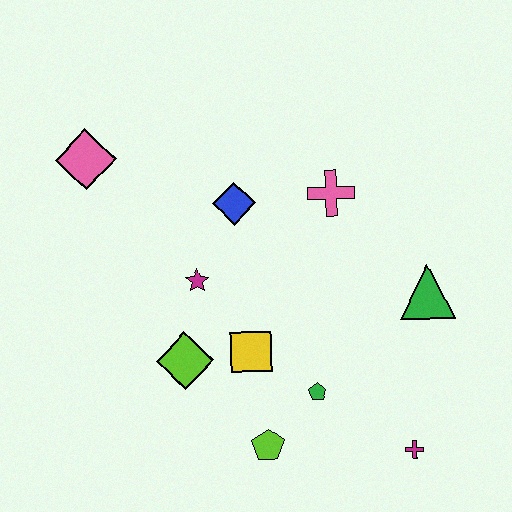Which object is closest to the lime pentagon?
The green pentagon is closest to the lime pentagon.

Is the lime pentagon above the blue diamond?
No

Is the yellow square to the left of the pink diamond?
No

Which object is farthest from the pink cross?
The magenta cross is farthest from the pink cross.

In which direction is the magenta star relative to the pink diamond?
The magenta star is below the pink diamond.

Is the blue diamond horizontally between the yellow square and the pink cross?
No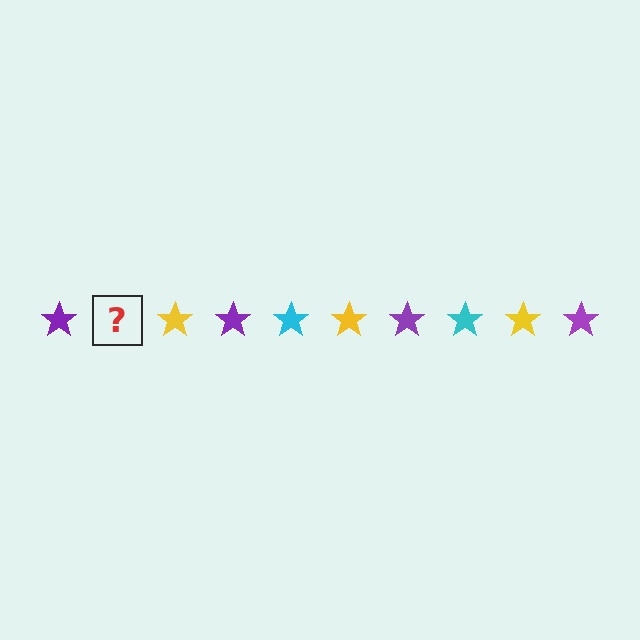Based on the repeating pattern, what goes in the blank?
The blank should be a cyan star.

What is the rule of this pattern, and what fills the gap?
The rule is that the pattern cycles through purple, cyan, yellow stars. The gap should be filled with a cyan star.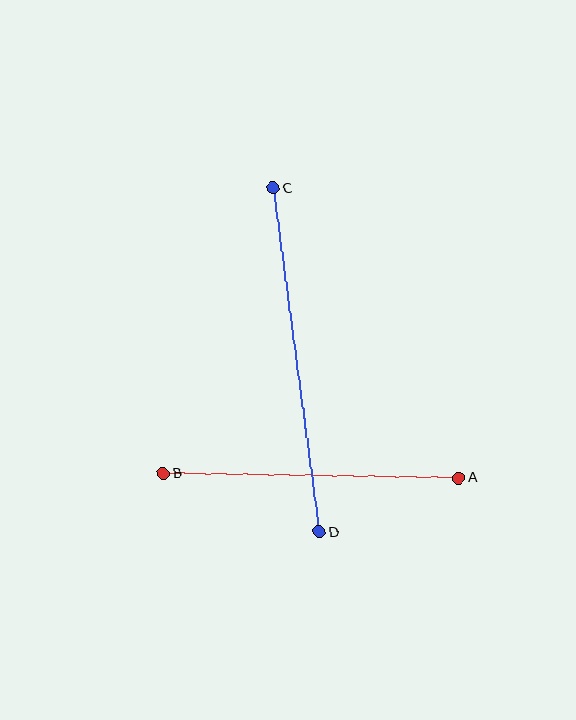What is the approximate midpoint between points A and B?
The midpoint is at approximately (311, 476) pixels.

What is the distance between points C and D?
The distance is approximately 347 pixels.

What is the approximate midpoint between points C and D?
The midpoint is at approximately (296, 360) pixels.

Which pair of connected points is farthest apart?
Points C and D are farthest apart.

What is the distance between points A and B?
The distance is approximately 295 pixels.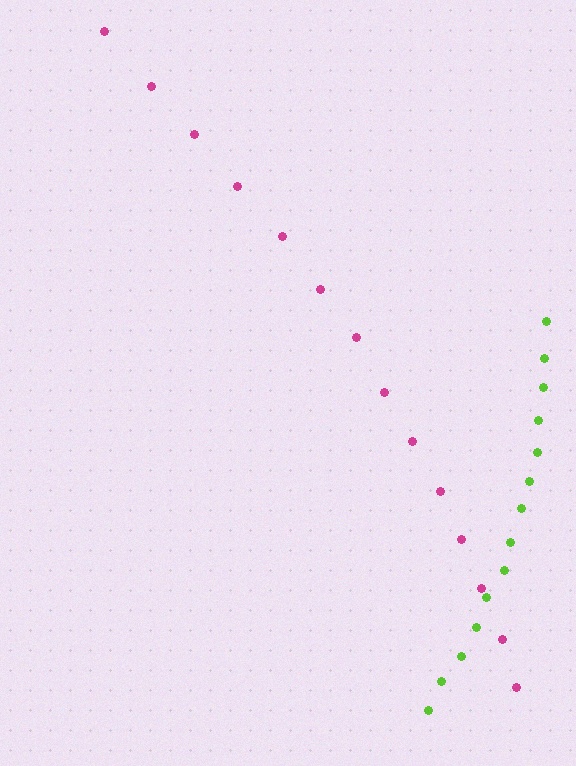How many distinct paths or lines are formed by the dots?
There are 2 distinct paths.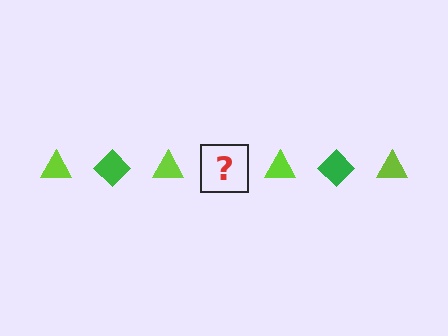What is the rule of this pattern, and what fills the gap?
The rule is that the pattern alternates between lime triangle and green diamond. The gap should be filled with a green diamond.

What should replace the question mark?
The question mark should be replaced with a green diamond.